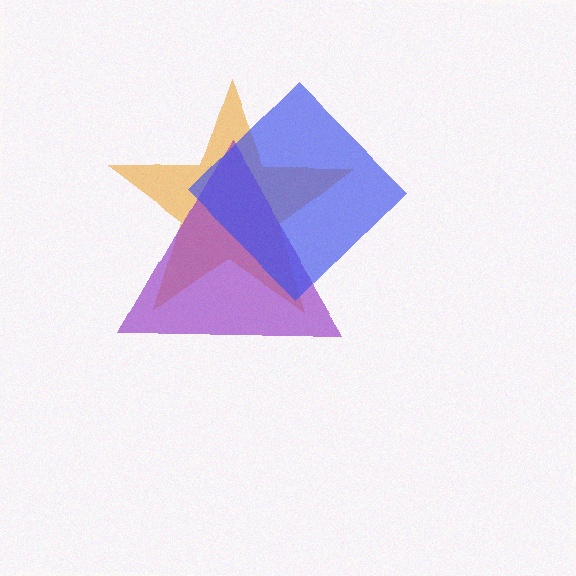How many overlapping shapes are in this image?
There are 3 overlapping shapes in the image.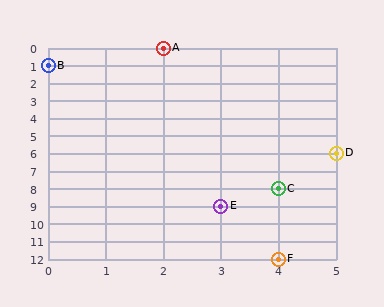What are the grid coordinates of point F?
Point F is at grid coordinates (4, 12).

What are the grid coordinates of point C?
Point C is at grid coordinates (4, 8).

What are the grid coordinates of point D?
Point D is at grid coordinates (5, 6).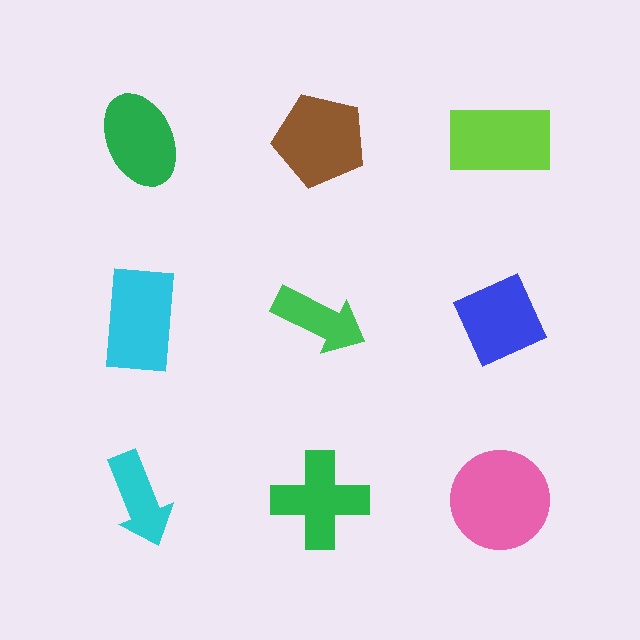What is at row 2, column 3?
A blue diamond.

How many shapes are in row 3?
3 shapes.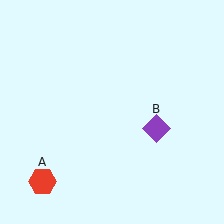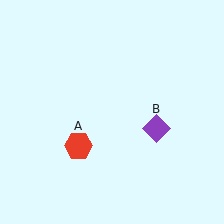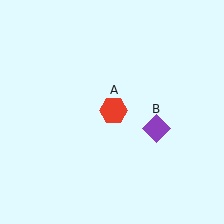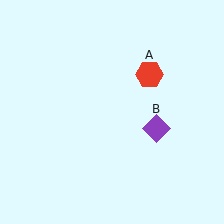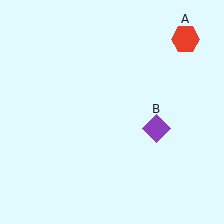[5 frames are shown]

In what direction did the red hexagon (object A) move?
The red hexagon (object A) moved up and to the right.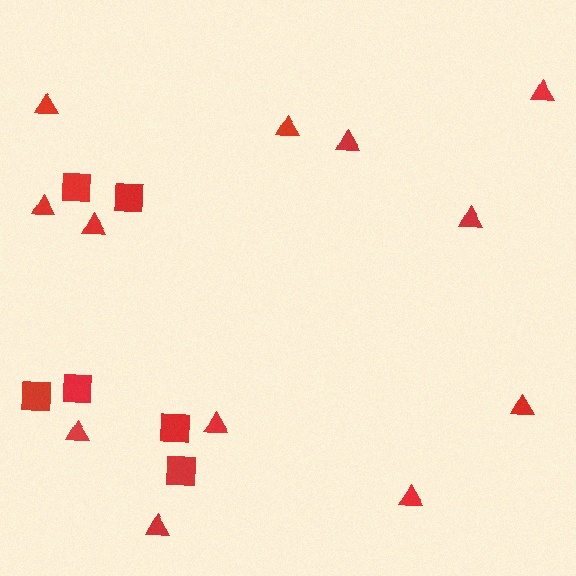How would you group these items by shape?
There are 2 groups: one group of triangles (12) and one group of squares (6).